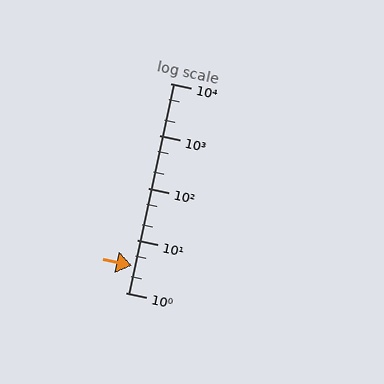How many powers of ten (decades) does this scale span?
The scale spans 4 decades, from 1 to 10000.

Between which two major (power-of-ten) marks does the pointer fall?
The pointer is between 1 and 10.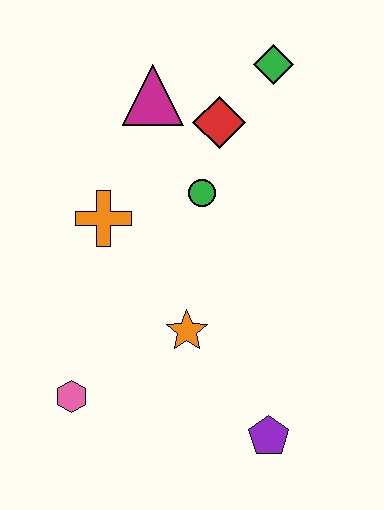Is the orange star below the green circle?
Yes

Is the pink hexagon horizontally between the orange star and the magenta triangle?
No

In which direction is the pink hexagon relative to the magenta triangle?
The pink hexagon is below the magenta triangle.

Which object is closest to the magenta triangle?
The red diamond is closest to the magenta triangle.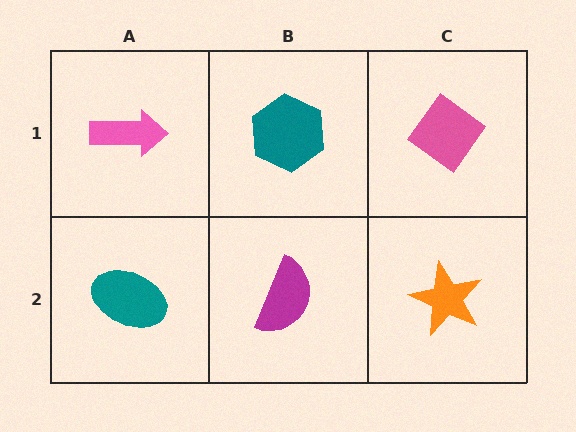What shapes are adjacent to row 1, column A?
A teal ellipse (row 2, column A), a teal hexagon (row 1, column B).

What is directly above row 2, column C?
A pink diamond.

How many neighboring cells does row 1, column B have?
3.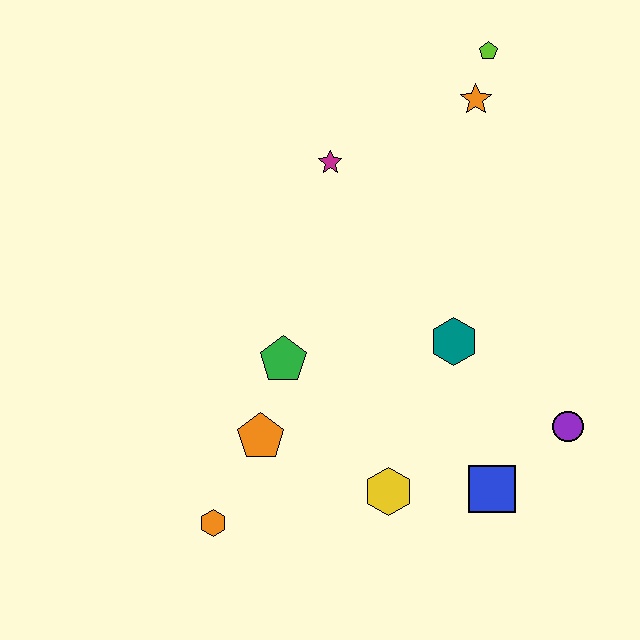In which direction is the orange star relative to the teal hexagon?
The orange star is above the teal hexagon.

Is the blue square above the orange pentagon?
No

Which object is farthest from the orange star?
The orange hexagon is farthest from the orange star.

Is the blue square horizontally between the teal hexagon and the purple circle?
Yes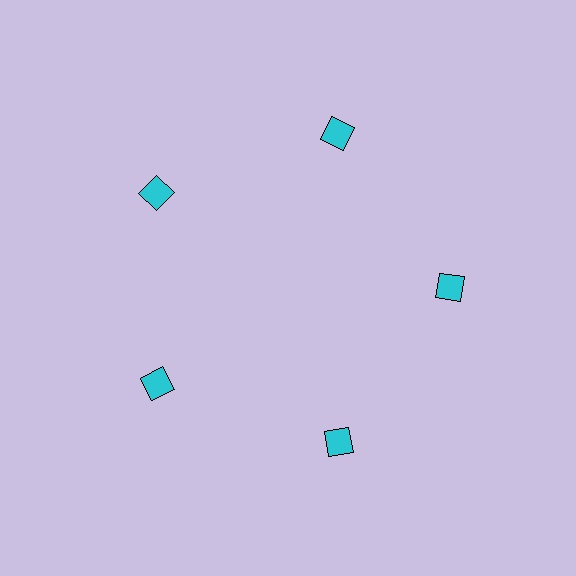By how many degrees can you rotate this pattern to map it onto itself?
The pattern maps onto itself every 72 degrees of rotation.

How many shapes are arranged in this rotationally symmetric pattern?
There are 5 shapes, arranged in 5 groups of 1.